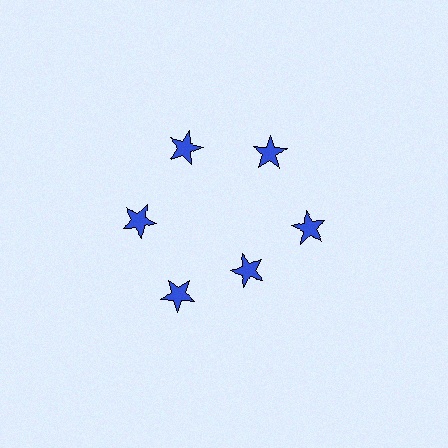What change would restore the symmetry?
The symmetry would be restored by moving it outward, back onto the ring so that all 6 stars sit at equal angles and equal distance from the center.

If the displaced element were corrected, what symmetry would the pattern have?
It would have 6-fold rotational symmetry — the pattern would map onto itself every 60 degrees.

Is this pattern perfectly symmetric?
No. The 6 blue stars are arranged in a ring, but one element near the 5 o'clock position is pulled inward toward the center, breaking the 6-fold rotational symmetry.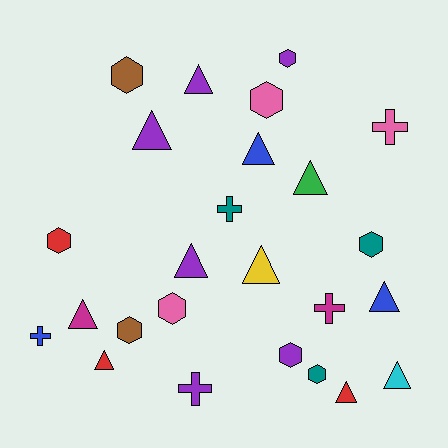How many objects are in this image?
There are 25 objects.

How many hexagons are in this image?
There are 9 hexagons.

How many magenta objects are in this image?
There are 2 magenta objects.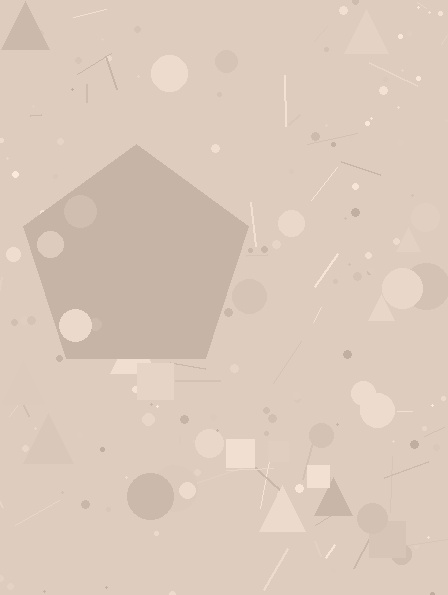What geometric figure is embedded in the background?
A pentagon is embedded in the background.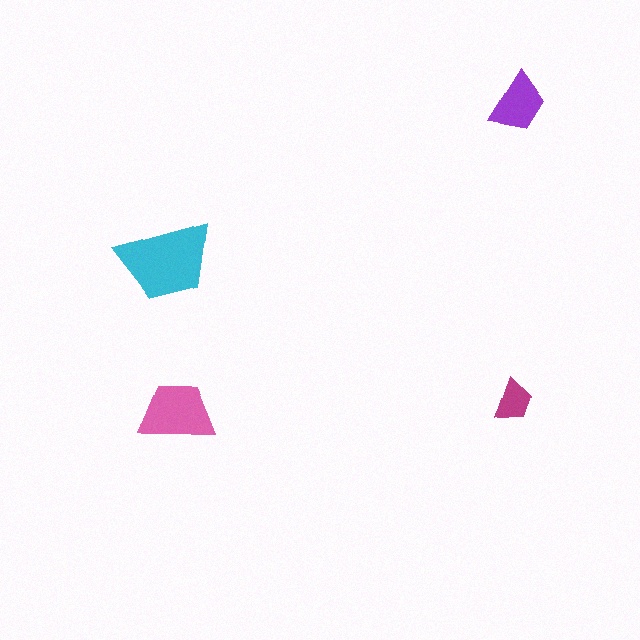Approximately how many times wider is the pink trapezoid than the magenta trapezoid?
About 2 times wider.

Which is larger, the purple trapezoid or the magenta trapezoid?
The purple one.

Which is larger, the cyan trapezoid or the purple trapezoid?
The cyan one.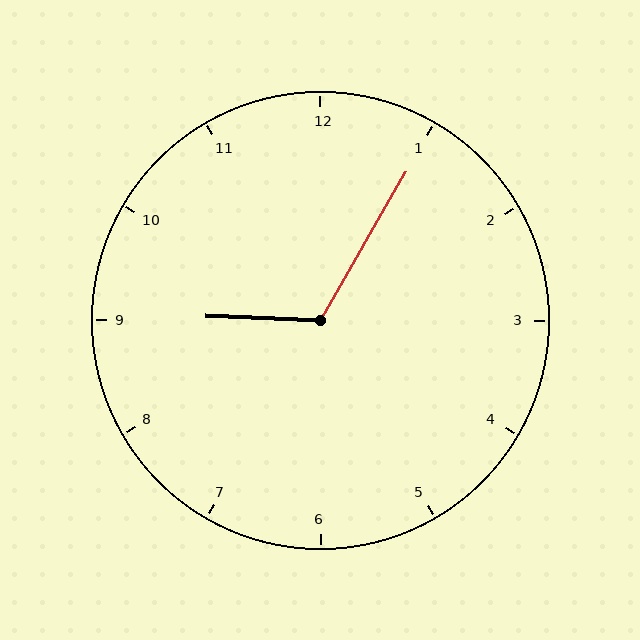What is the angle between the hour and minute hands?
Approximately 118 degrees.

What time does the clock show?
9:05.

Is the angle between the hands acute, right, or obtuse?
It is obtuse.